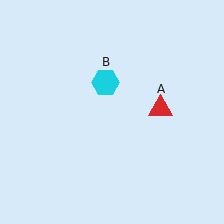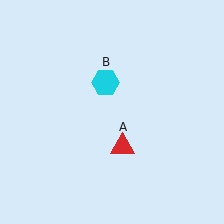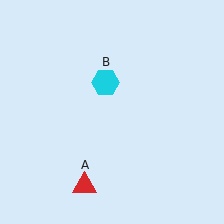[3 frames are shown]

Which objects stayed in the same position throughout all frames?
Cyan hexagon (object B) remained stationary.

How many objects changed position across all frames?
1 object changed position: red triangle (object A).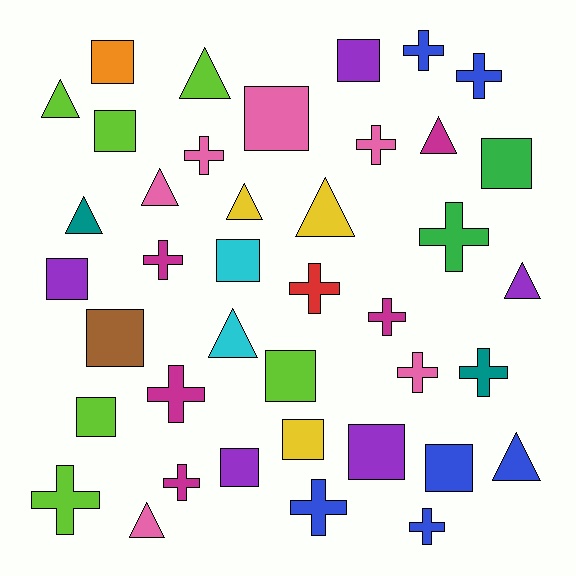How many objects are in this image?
There are 40 objects.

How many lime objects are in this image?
There are 6 lime objects.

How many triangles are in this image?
There are 11 triangles.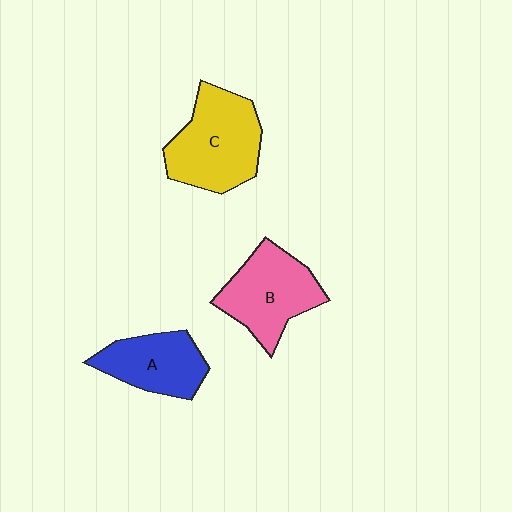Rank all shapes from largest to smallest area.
From largest to smallest: C (yellow), B (pink), A (blue).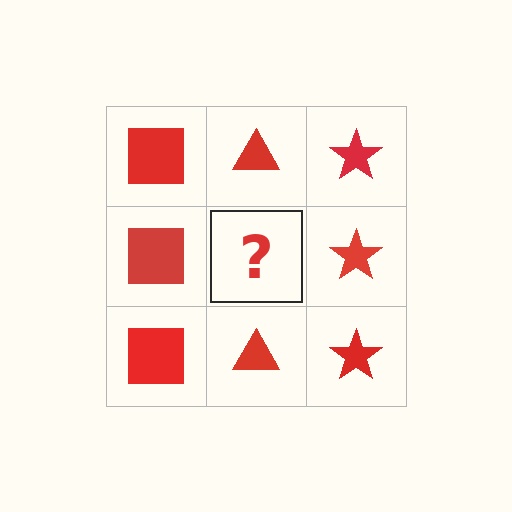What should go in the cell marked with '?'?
The missing cell should contain a red triangle.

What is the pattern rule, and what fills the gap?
The rule is that each column has a consistent shape. The gap should be filled with a red triangle.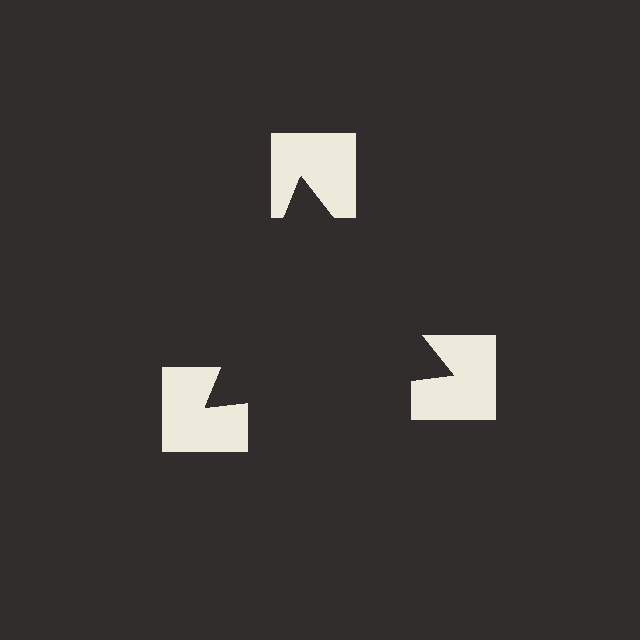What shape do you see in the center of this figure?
An illusory triangle — its edges are inferred from the aligned wedge cuts in the notched squares, not physically drawn.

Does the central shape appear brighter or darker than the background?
It typically appears slightly darker than the background, even though no actual brightness change is drawn.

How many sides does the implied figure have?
3 sides.